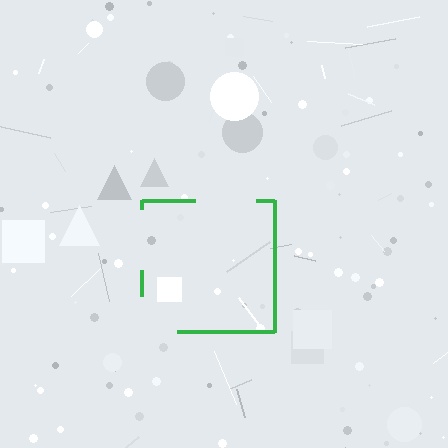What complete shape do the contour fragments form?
The contour fragments form a square.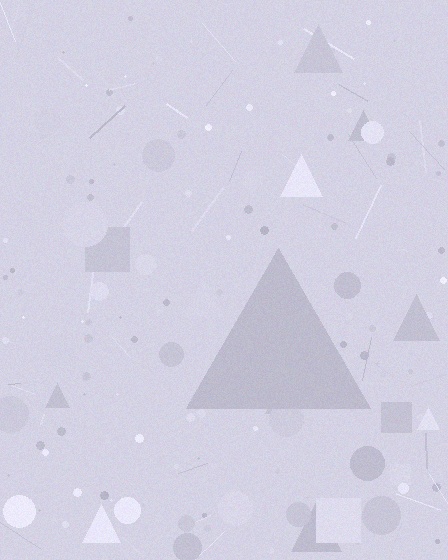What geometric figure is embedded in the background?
A triangle is embedded in the background.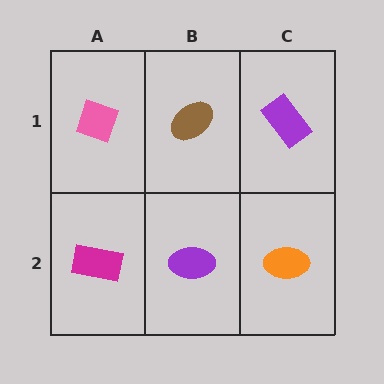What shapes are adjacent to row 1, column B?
A purple ellipse (row 2, column B), a pink diamond (row 1, column A), a purple rectangle (row 1, column C).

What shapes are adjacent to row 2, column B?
A brown ellipse (row 1, column B), a magenta rectangle (row 2, column A), an orange ellipse (row 2, column C).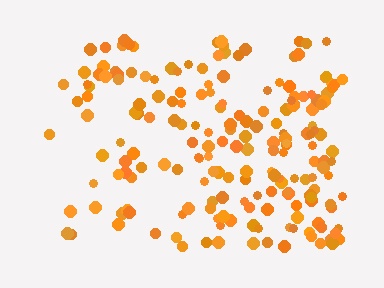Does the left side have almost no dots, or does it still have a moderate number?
Still a moderate number, just noticeably fewer than the right.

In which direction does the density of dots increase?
From left to right, with the right side densest.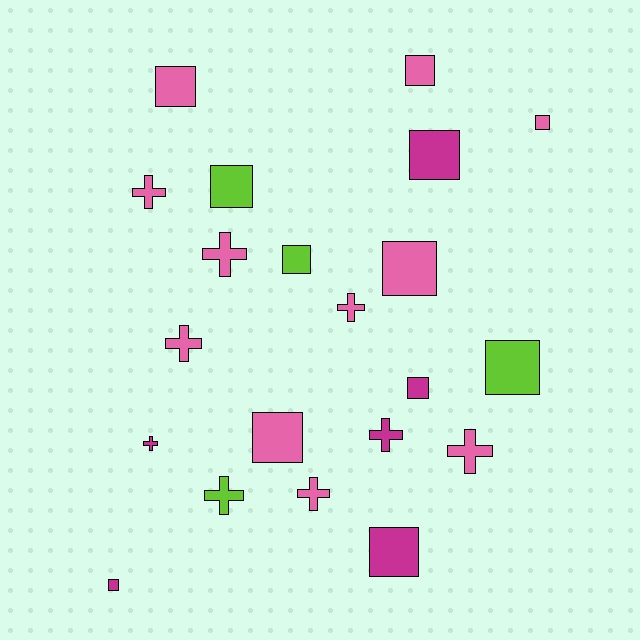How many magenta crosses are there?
There are 2 magenta crosses.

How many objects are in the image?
There are 21 objects.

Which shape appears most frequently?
Square, with 12 objects.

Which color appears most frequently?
Pink, with 11 objects.